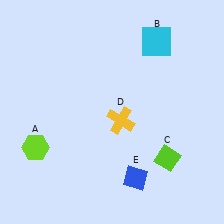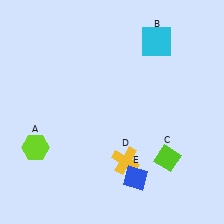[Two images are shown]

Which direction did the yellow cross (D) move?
The yellow cross (D) moved down.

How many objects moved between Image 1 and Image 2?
1 object moved between the two images.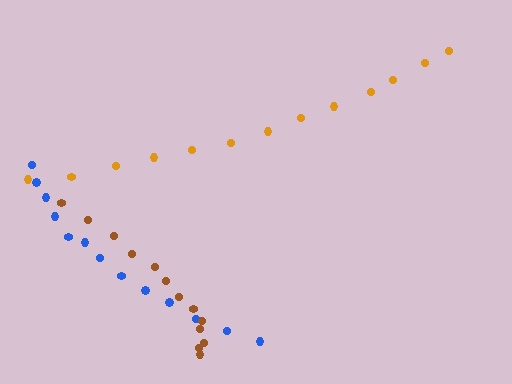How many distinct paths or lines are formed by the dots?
There are 3 distinct paths.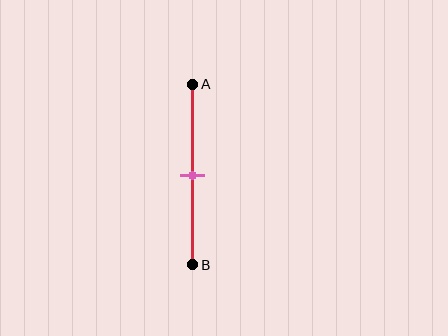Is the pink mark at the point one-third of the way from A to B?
No, the mark is at about 50% from A, not at the 33% one-third point.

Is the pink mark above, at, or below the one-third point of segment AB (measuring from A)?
The pink mark is below the one-third point of segment AB.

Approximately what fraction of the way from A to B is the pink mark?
The pink mark is approximately 50% of the way from A to B.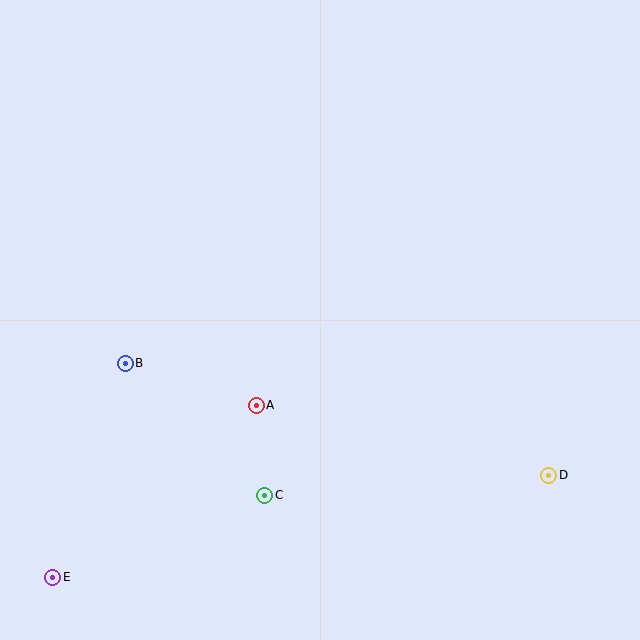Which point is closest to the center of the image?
Point A at (256, 405) is closest to the center.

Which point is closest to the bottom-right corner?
Point D is closest to the bottom-right corner.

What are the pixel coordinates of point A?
Point A is at (256, 405).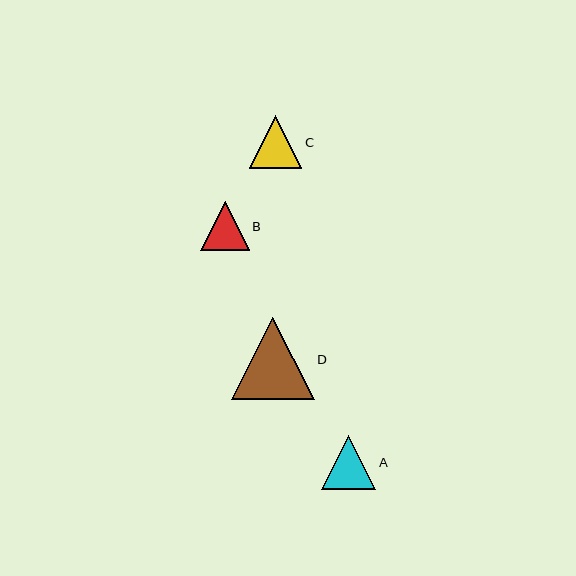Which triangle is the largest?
Triangle D is the largest with a size of approximately 82 pixels.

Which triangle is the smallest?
Triangle B is the smallest with a size of approximately 48 pixels.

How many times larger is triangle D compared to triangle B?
Triangle D is approximately 1.7 times the size of triangle B.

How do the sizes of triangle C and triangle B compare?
Triangle C and triangle B are approximately the same size.